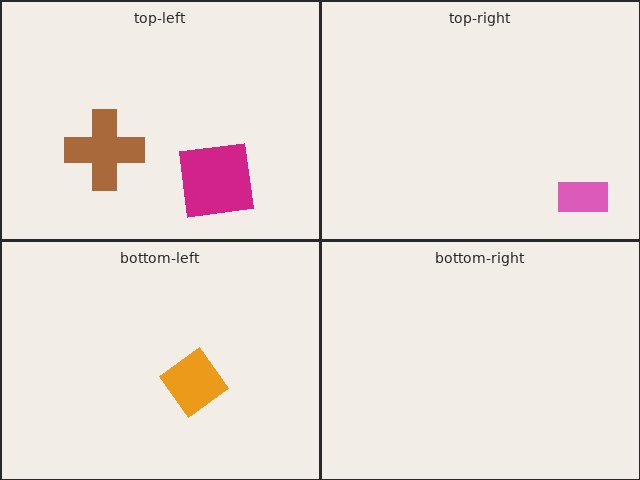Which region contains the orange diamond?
The bottom-left region.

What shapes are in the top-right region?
The pink rectangle.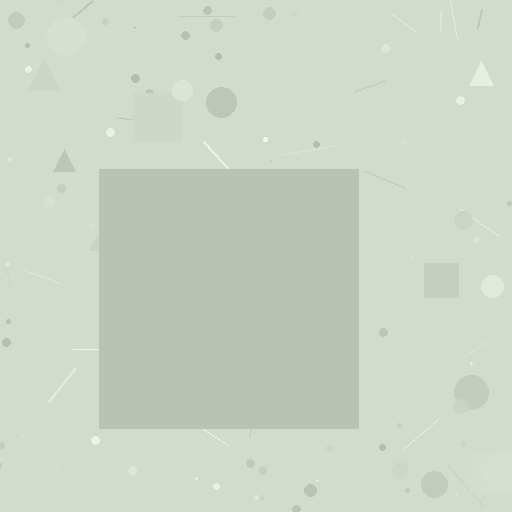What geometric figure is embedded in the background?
A square is embedded in the background.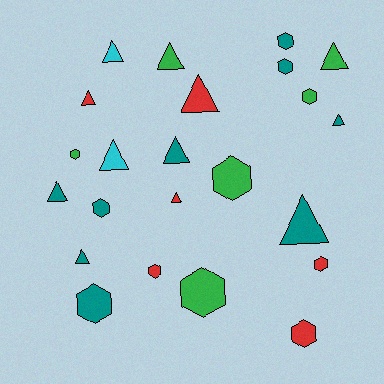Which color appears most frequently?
Teal, with 9 objects.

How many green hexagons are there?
There are 4 green hexagons.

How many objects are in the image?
There are 23 objects.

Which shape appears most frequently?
Triangle, with 12 objects.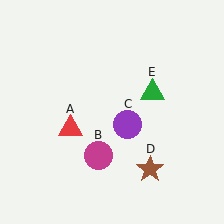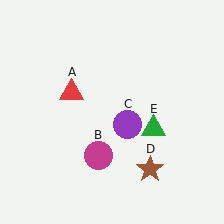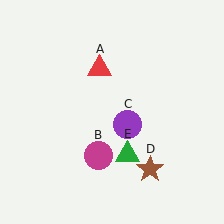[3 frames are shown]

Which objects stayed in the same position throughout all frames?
Magenta circle (object B) and purple circle (object C) and brown star (object D) remained stationary.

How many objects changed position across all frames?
2 objects changed position: red triangle (object A), green triangle (object E).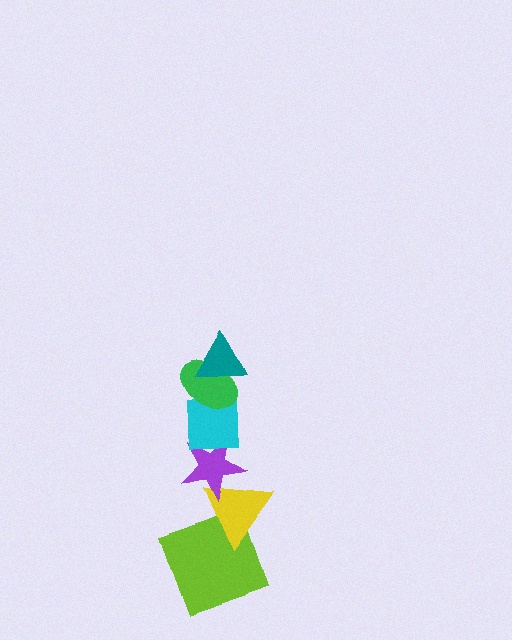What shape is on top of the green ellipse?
The teal triangle is on top of the green ellipse.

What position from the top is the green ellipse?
The green ellipse is 2nd from the top.